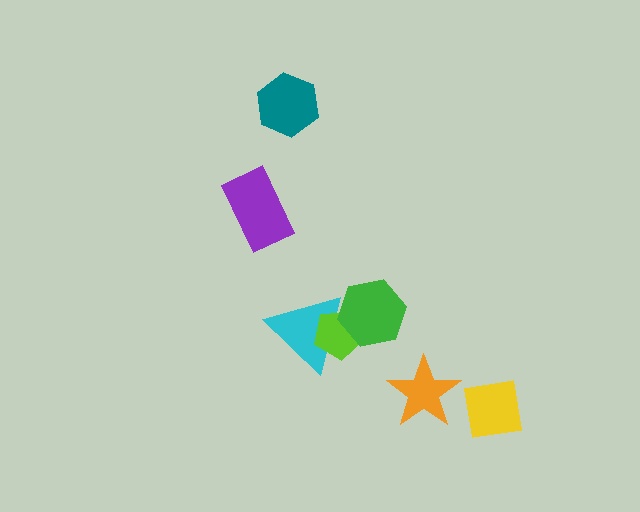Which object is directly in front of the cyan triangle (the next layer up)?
The lime pentagon is directly in front of the cyan triangle.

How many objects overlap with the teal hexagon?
0 objects overlap with the teal hexagon.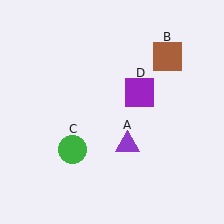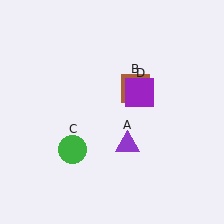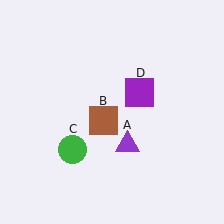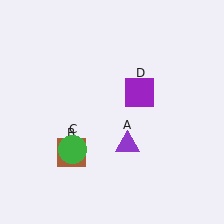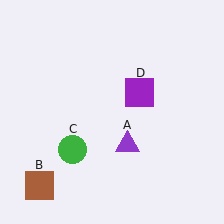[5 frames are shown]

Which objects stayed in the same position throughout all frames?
Purple triangle (object A) and green circle (object C) and purple square (object D) remained stationary.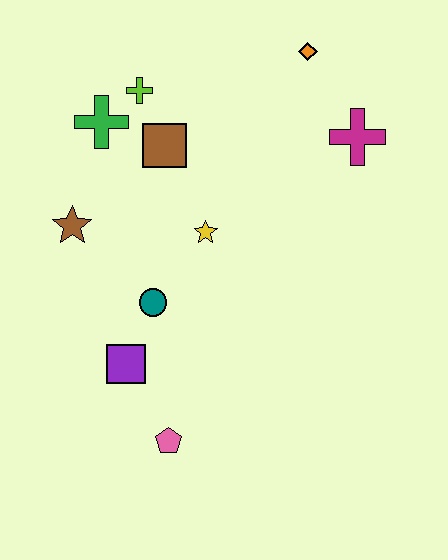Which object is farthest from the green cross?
The pink pentagon is farthest from the green cross.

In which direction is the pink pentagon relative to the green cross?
The pink pentagon is below the green cross.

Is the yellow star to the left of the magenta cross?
Yes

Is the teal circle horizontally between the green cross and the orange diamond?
Yes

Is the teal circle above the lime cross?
No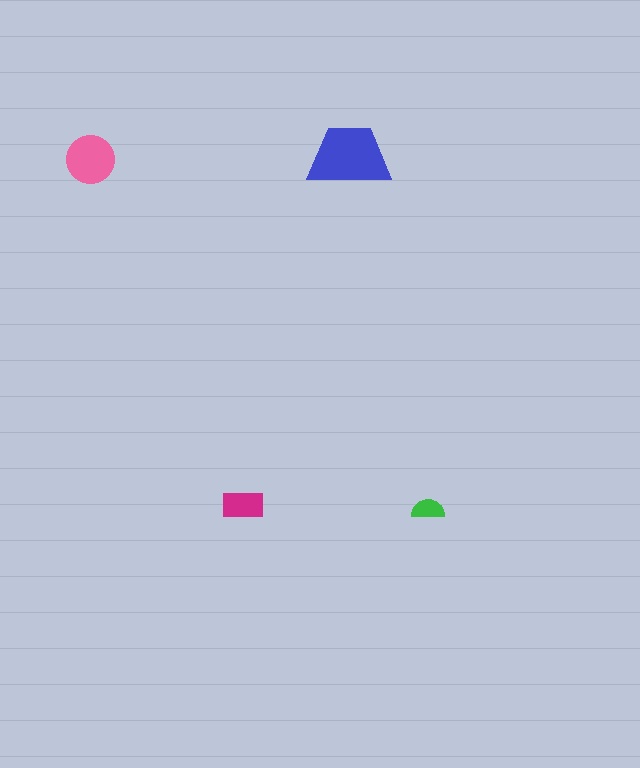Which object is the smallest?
The green semicircle.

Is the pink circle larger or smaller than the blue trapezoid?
Smaller.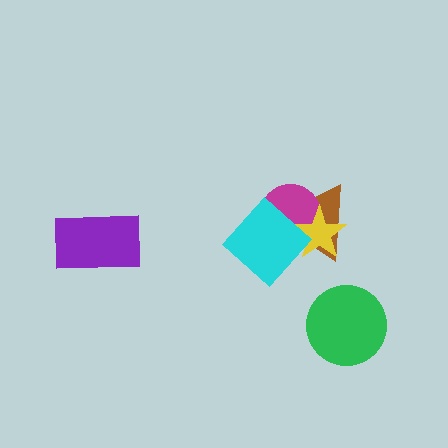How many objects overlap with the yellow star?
3 objects overlap with the yellow star.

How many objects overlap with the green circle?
0 objects overlap with the green circle.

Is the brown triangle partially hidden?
Yes, it is partially covered by another shape.